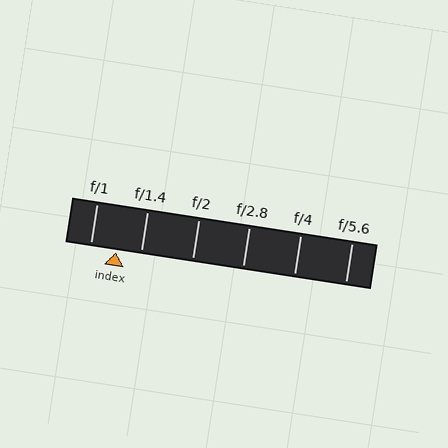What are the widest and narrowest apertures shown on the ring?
The widest aperture shown is f/1 and the narrowest is f/5.6.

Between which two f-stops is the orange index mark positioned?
The index mark is between f/1 and f/1.4.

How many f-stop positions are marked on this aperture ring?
There are 6 f-stop positions marked.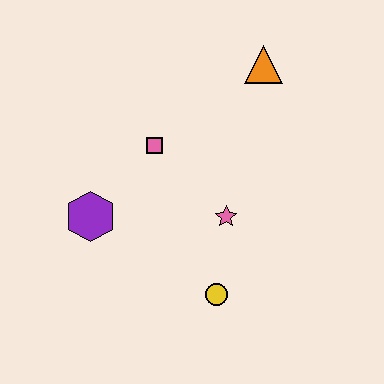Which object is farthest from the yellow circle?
The orange triangle is farthest from the yellow circle.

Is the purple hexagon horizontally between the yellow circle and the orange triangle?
No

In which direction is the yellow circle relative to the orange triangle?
The yellow circle is below the orange triangle.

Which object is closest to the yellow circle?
The pink star is closest to the yellow circle.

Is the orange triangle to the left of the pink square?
No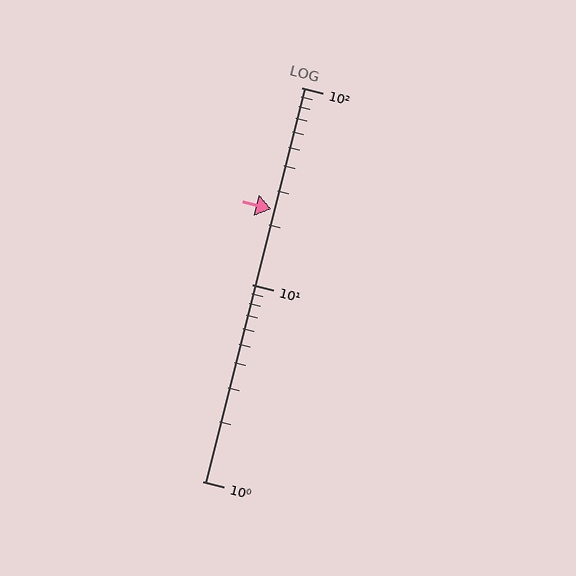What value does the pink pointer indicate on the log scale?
The pointer indicates approximately 24.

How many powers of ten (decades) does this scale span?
The scale spans 2 decades, from 1 to 100.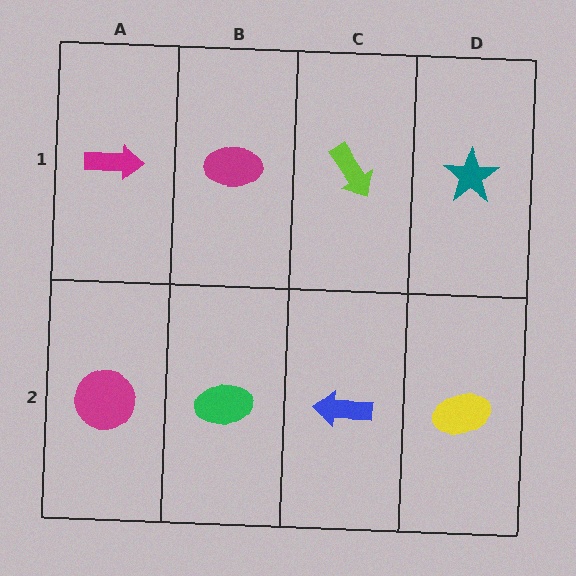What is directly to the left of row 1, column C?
A magenta ellipse.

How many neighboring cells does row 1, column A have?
2.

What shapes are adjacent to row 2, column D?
A teal star (row 1, column D), a blue arrow (row 2, column C).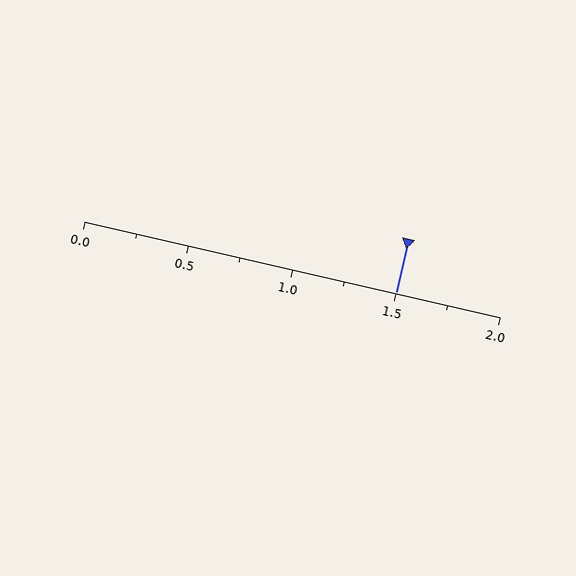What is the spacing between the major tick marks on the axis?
The major ticks are spaced 0.5 apart.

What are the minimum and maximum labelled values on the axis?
The axis runs from 0.0 to 2.0.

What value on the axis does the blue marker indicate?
The marker indicates approximately 1.5.